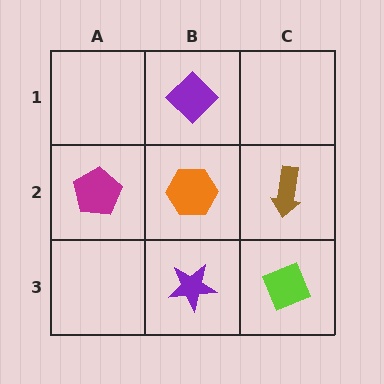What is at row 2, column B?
An orange hexagon.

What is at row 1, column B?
A purple diamond.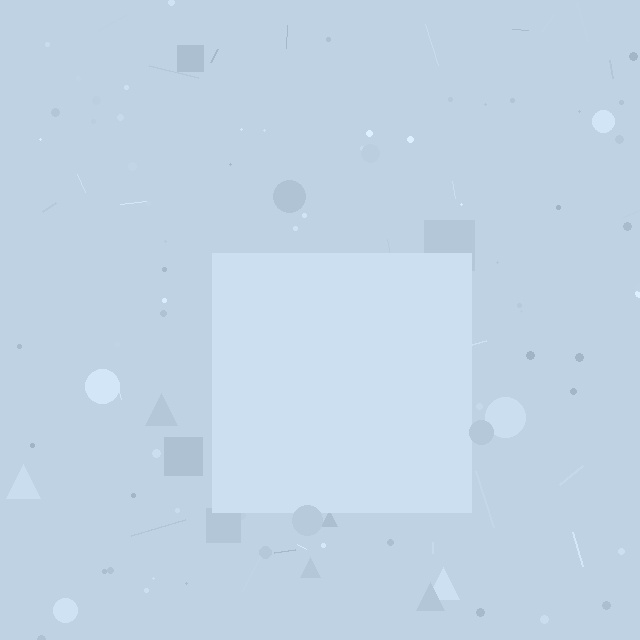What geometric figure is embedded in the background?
A square is embedded in the background.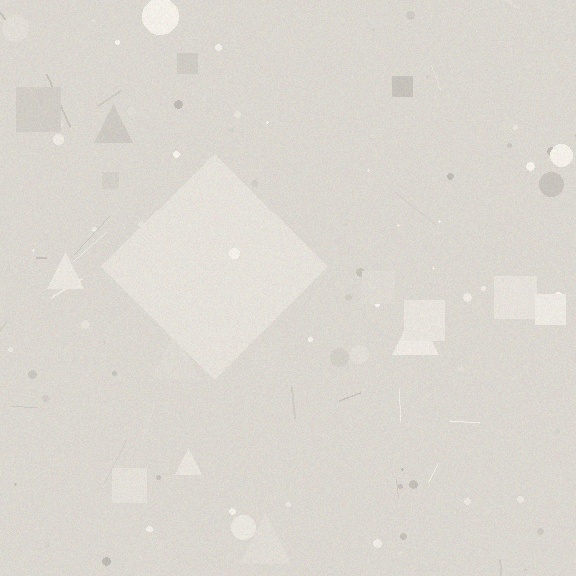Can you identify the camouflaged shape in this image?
The camouflaged shape is a diamond.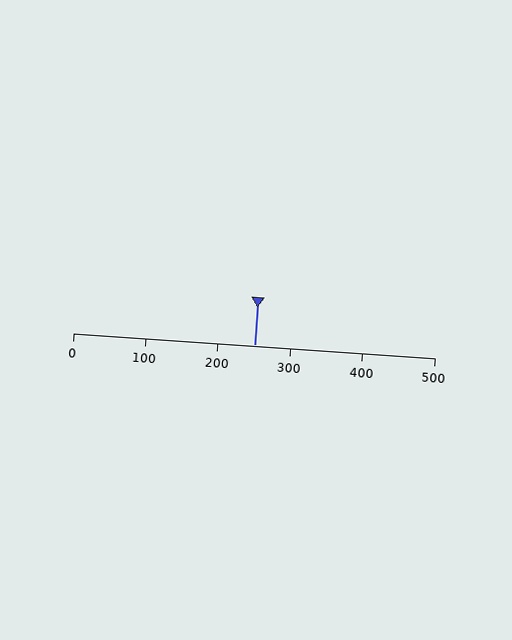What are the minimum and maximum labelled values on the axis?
The axis runs from 0 to 500.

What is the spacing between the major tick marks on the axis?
The major ticks are spaced 100 apart.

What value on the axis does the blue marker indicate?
The marker indicates approximately 250.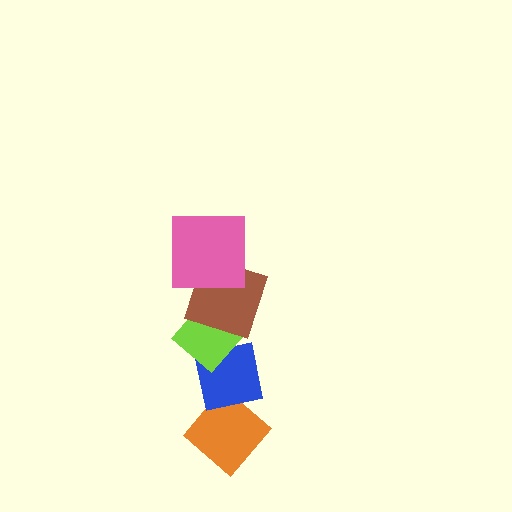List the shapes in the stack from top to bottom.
From top to bottom: the pink square, the brown square, the lime diamond, the blue square, the orange diamond.